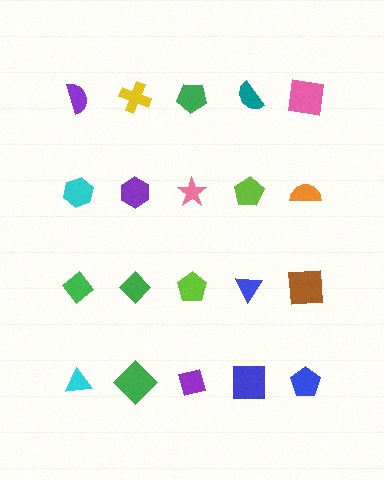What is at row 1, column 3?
A green pentagon.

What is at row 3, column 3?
A lime pentagon.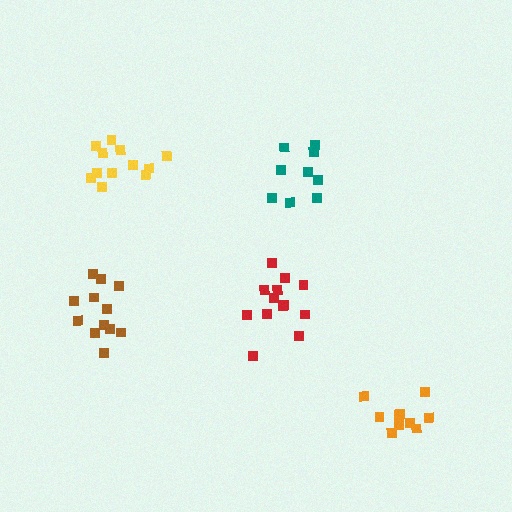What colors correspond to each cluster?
The clusters are colored: red, yellow, brown, teal, orange.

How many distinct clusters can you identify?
There are 5 distinct clusters.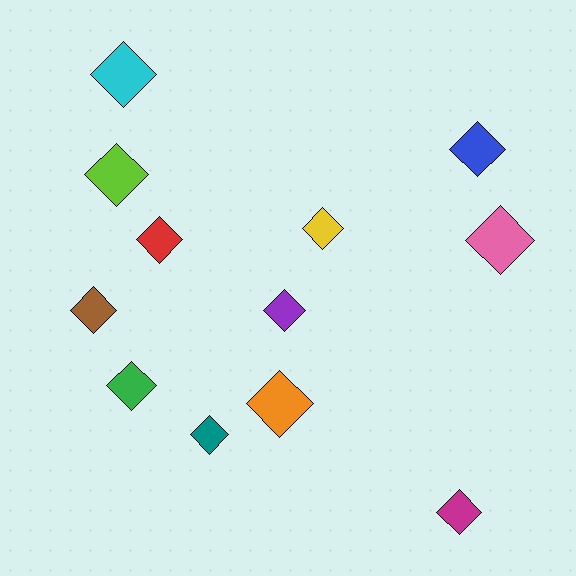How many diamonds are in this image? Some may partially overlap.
There are 12 diamonds.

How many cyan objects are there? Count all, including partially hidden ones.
There is 1 cyan object.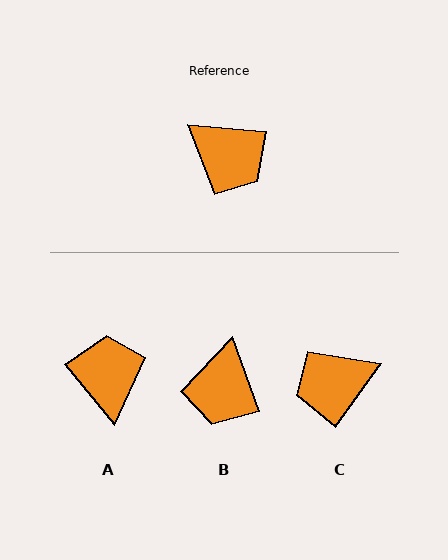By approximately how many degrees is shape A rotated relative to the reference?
Approximately 134 degrees counter-clockwise.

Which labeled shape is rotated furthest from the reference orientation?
A, about 134 degrees away.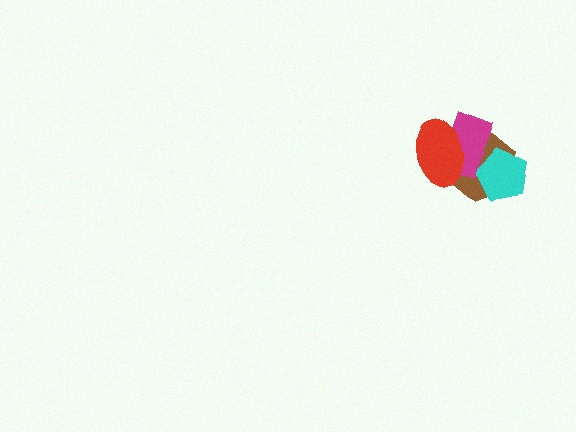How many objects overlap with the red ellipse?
2 objects overlap with the red ellipse.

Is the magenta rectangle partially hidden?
Yes, it is partially covered by another shape.